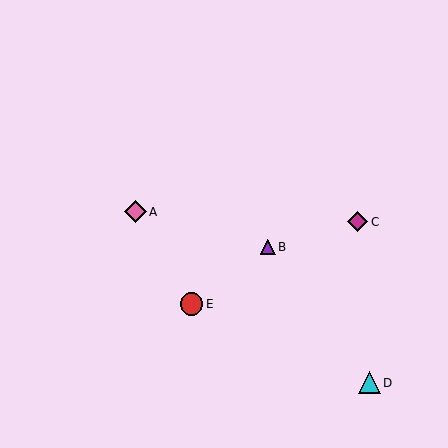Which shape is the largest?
The red circle (labeled E) is the largest.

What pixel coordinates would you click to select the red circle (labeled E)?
Click at (191, 304) to select the red circle E.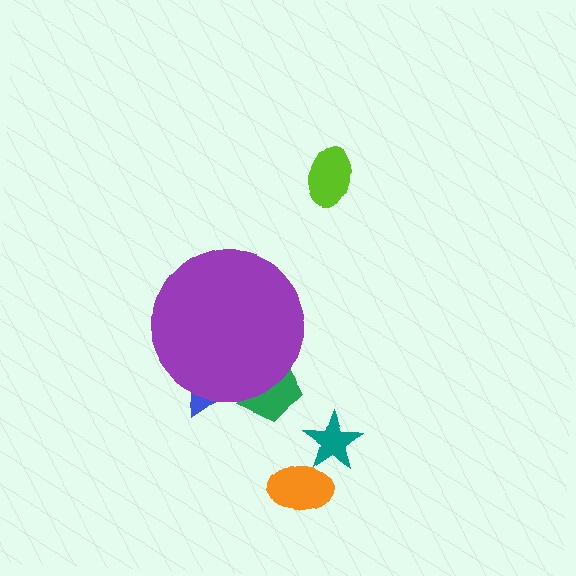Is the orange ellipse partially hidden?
No, the orange ellipse is fully visible.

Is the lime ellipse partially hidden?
No, the lime ellipse is fully visible.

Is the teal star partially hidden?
No, the teal star is fully visible.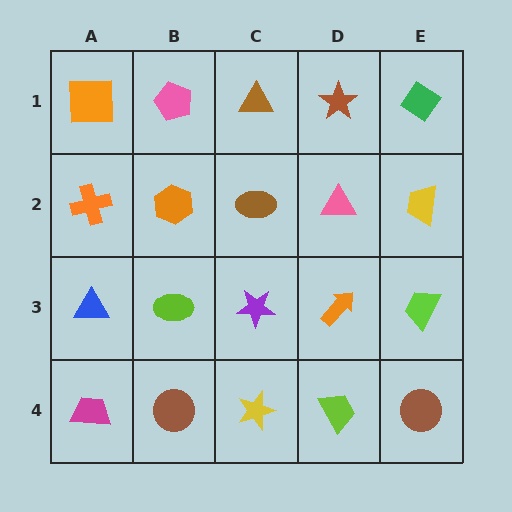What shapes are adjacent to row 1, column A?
An orange cross (row 2, column A), a pink pentagon (row 1, column B).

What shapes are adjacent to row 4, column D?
An orange arrow (row 3, column D), a yellow star (row 4, column C), a brown circle (row 4, column E).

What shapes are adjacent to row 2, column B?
A pink pentagon (row 1, column B), a lime ellipse (row 3, column B), an orange cross (row 2, column A), a brown ellipse (row 2, column C).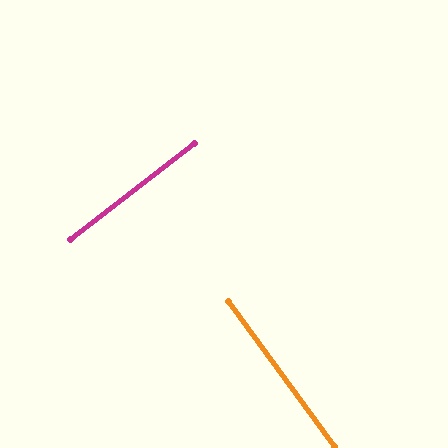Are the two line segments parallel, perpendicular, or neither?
Perpendicular — they meet at approximately 89°.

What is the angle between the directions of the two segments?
Approximately 89 degrees.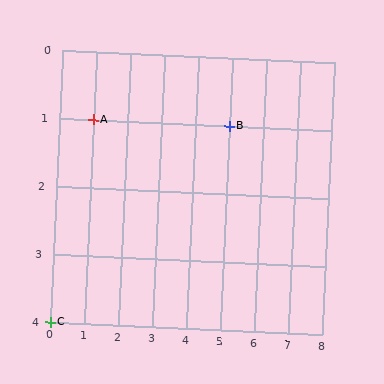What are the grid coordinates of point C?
Point C is at grid coordinates (0, 4).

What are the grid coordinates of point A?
Point A is at grid coordinates (1, 1).